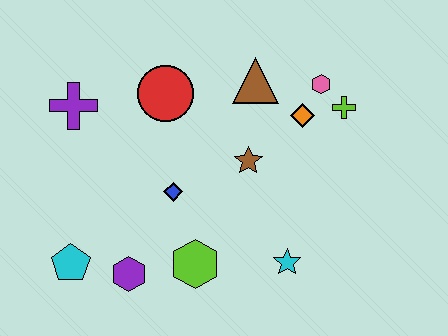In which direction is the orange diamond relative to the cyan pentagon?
The orange diamond is to the right of the cyan pentagon.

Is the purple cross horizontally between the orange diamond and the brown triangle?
No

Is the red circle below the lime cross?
No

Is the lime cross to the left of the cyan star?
No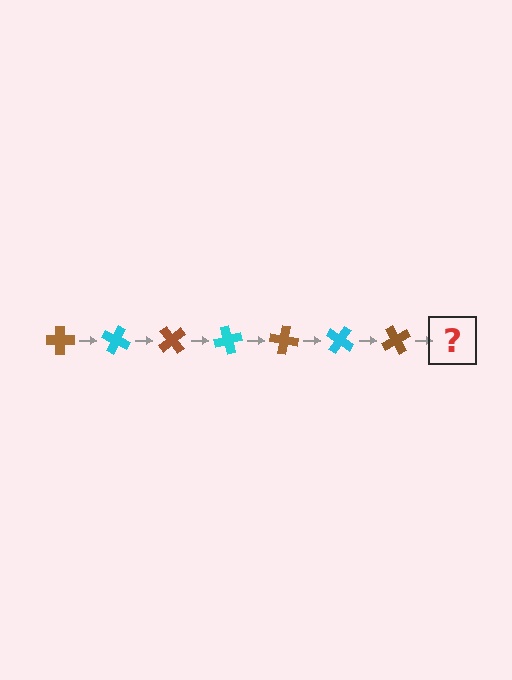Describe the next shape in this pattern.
It should be a cyan cross, rotated 175 degrees from the start.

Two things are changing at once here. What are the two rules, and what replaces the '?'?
The two rules are that it rotates 25 degrees each step and the color cycles through brown and cyan. The '?' should be a cyan cross, rotated 175 degrees from the start.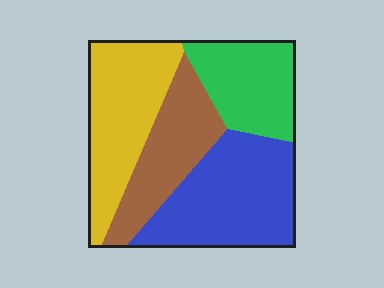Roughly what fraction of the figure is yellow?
Yellow covers around 25% of the figure.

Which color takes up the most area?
Blue, at roughly 30%.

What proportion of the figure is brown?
Brown covers about 20% of the figure.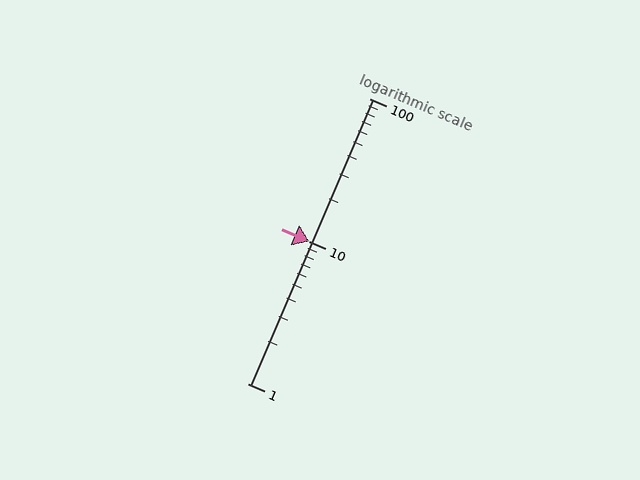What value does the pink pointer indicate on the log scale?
The pointer indicates approximately 10.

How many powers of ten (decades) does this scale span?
The scale spans 2 decades, from 1 to 100.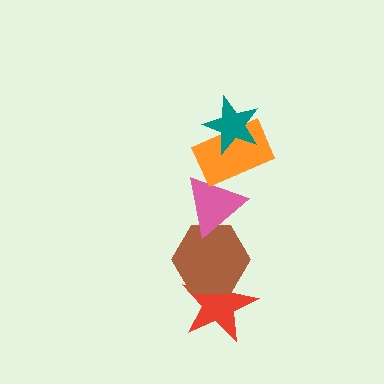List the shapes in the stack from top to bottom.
From top to bottom: the teal star, the orange rectangle, the pink triangle, the brown hexagon, the red star.